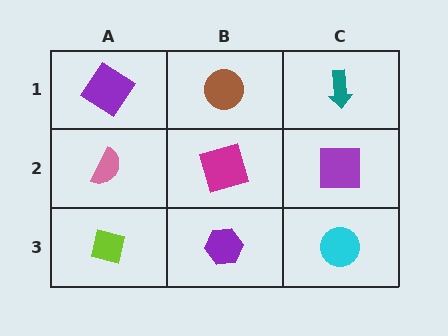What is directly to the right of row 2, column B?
A purple square.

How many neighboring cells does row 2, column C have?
3.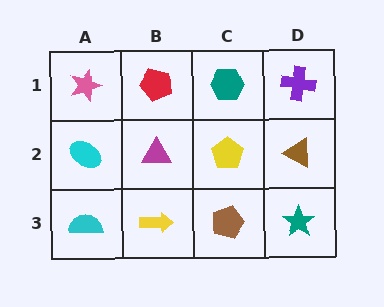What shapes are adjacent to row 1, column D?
A brown triangle (row 2, column D), a teal hexagon (row 1, column C).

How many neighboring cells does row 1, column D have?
2.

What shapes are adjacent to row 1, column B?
A magenta triangle (row 2, column B), a pink star (row 1, column A), a teal hexagon (row 1, column C).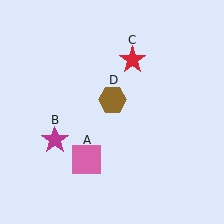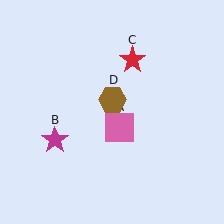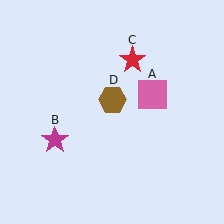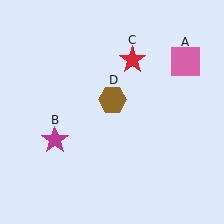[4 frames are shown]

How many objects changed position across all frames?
1 object changed position: pink square (object A).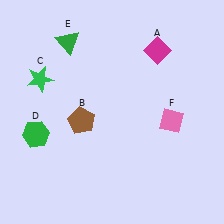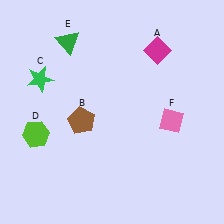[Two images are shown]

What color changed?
The hexagon (D) changed from green in Image 1 to lime in Image 2.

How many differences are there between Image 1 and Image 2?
There is 1 difference between the two images.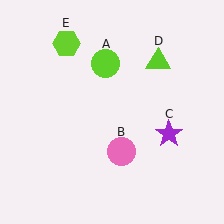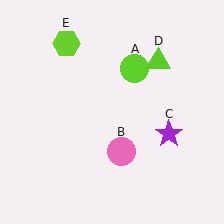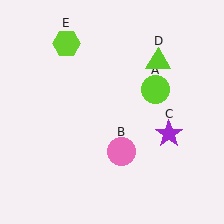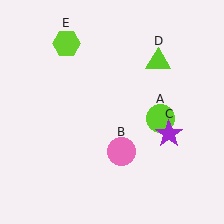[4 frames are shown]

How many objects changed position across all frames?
1 object changed position: lime circle (object A).